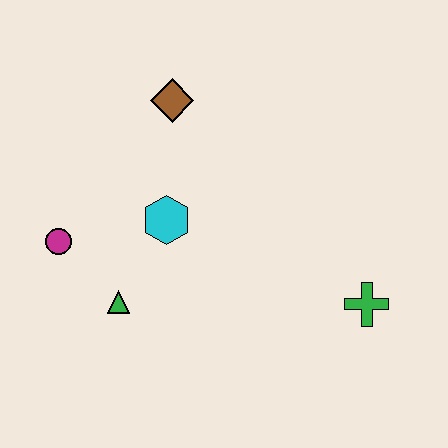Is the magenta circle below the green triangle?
No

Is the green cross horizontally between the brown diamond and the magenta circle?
No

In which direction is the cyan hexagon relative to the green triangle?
The cyan hexagon is above the green triangle.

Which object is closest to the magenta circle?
The green triangle is closest to the magenta circle.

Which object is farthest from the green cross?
The magenta circle is farthest from the green cross.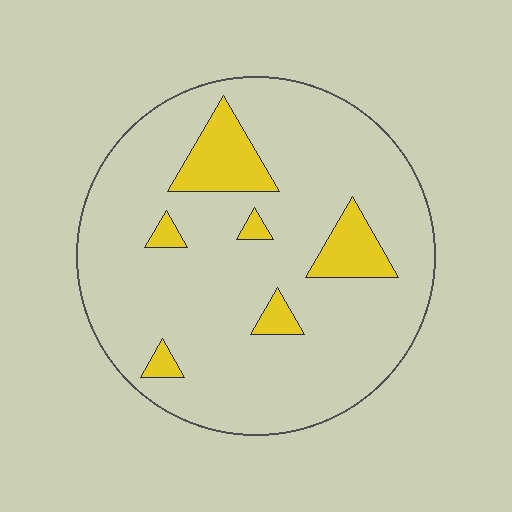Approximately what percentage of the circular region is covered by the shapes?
Approximately 15%.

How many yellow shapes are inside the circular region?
6.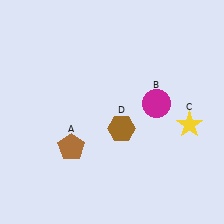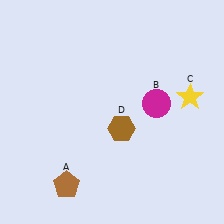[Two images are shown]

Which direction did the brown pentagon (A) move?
The brown pentagon (A) moved down.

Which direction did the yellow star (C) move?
The yellow star (C) moved up.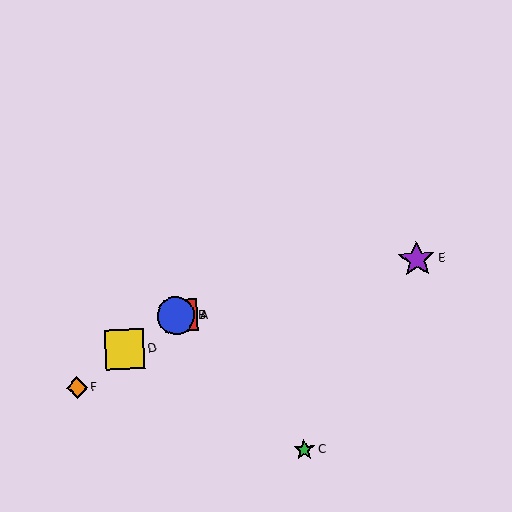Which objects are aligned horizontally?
Objects A, B are aligned horizontally.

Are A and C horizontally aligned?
No, A is at y≈315 and C is at y≈450.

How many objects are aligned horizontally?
2 objects (A, B) are aligned horizontally.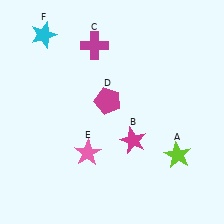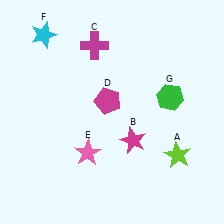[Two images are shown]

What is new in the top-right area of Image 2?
A green hexagon (G) was added in the top-right area of Image 2.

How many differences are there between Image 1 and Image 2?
There is 1 difference between the two images.